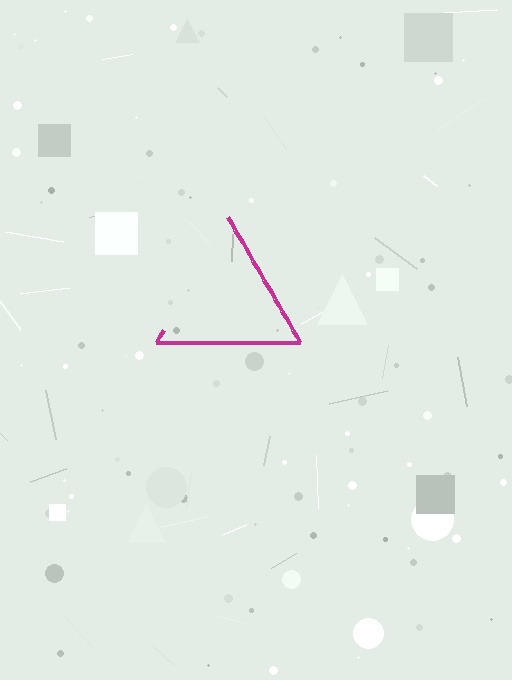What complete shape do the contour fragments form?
The contour fragments form a triangle.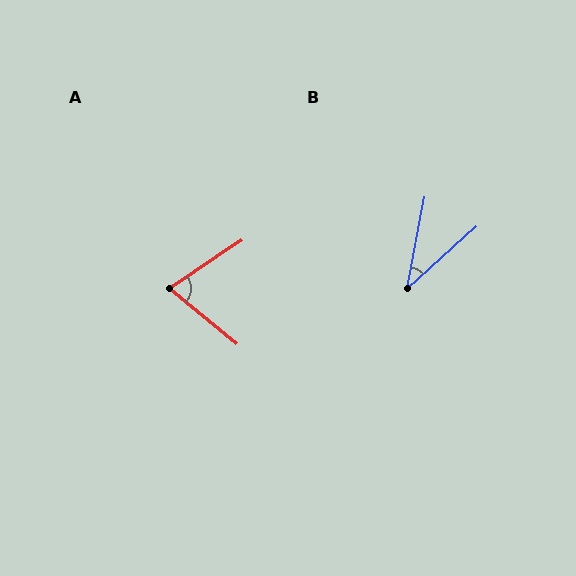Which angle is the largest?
A, at approximately 73 degrees.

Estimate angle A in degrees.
Approximately 73 degrees.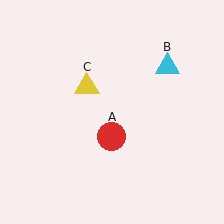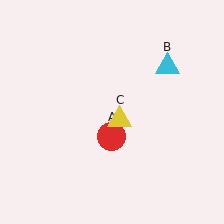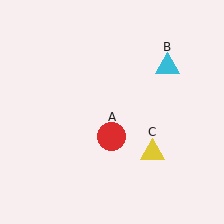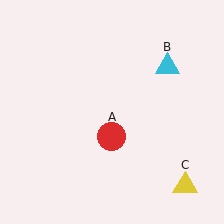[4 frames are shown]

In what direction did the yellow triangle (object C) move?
The yellow triangle (object C) moved down and to the right.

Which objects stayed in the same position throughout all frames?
Red circle (object A) and cyan triangle (object B) remained stationary.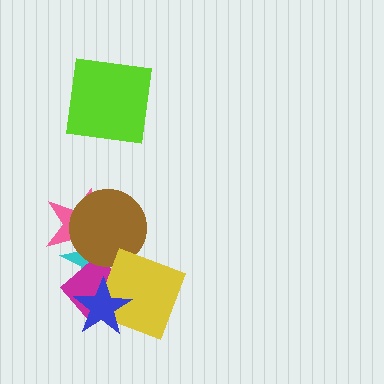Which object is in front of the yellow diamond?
The blue star is in front of the yellow diamond.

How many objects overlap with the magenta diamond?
4 objects overlap with the magenta diamond.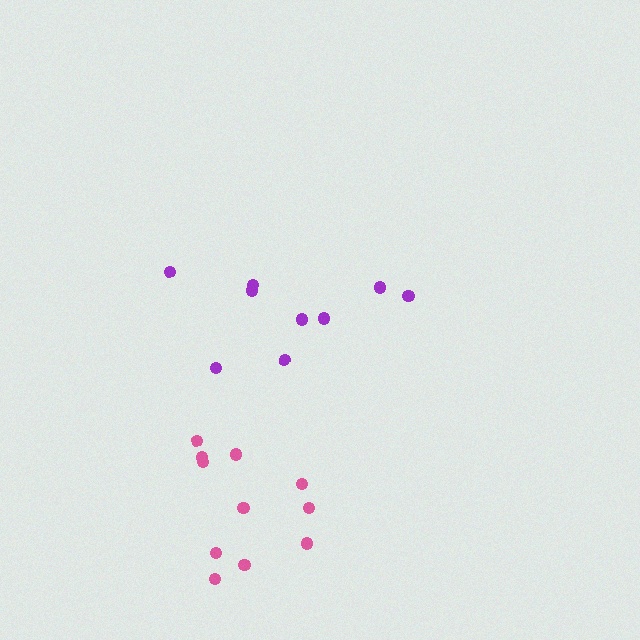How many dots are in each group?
Group 1: 9 dots, Group 2: 11 dots (20 total).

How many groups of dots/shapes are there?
There are 2 groups.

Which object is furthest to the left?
The pink cluster is leftmost.